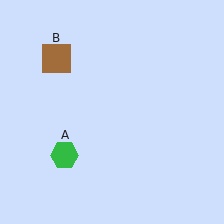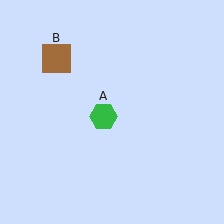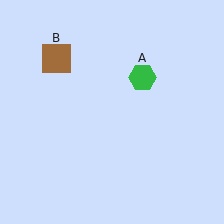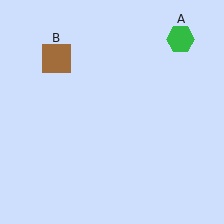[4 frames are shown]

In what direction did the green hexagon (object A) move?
The green hexagon (object A) moved up and to the right.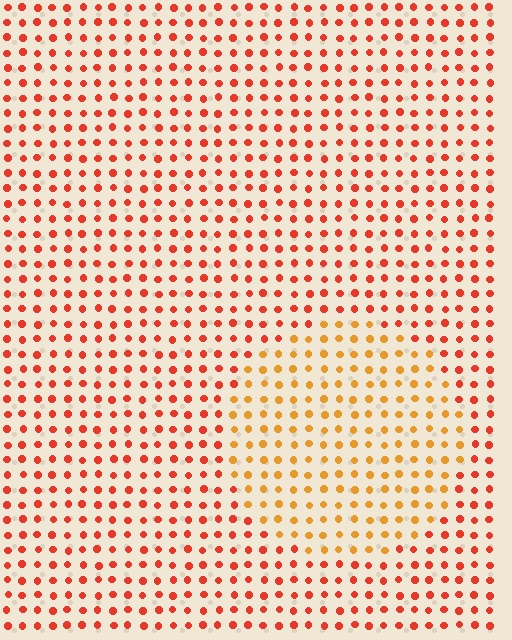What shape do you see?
I see a circle.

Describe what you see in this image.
The image is filled with small red elements in a uniform arrangement. A circle-shaped region is visible where the elements are tinted to a slightly different hue, forming a subtle color boundary.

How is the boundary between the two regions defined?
The boundary is defined purely by a slight shift in hue (about 31 degrees). Spacing, size, and orientation are identical on both sides.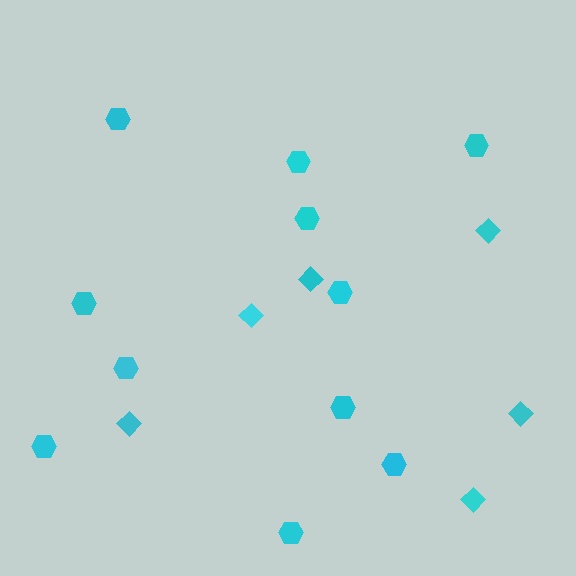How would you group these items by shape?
There are 2 groups: one group of hexagons (11) and one group of diamonds (6).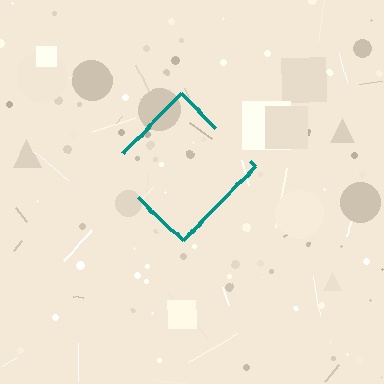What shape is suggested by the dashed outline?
The dashed outline suggests a diamond.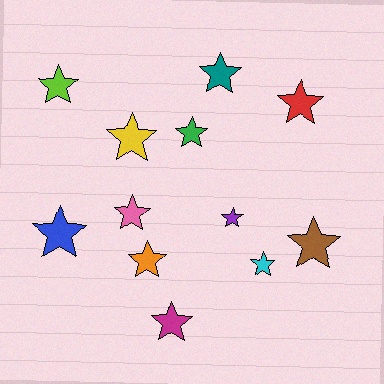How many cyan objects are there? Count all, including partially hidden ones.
There is 1 cyan object.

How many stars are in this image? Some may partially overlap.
There are 12 stars.